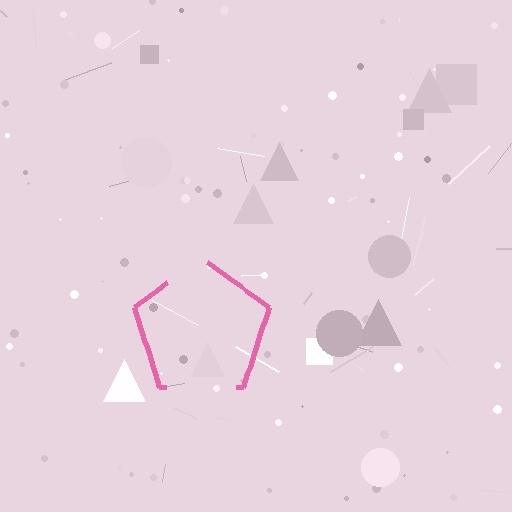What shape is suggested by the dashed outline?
The dashed outline suggests a pentagon.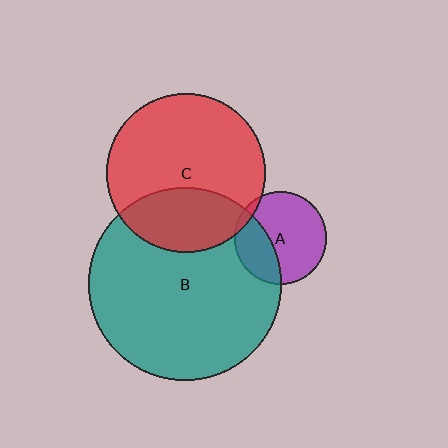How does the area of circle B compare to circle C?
Approximately 1.5 times.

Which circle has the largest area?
Circle B (teal).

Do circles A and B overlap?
Yes.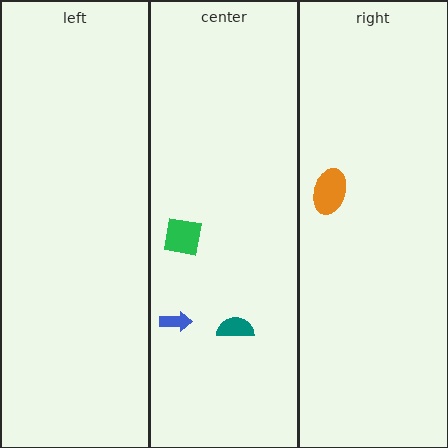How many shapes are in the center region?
3.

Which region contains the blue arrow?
The center region.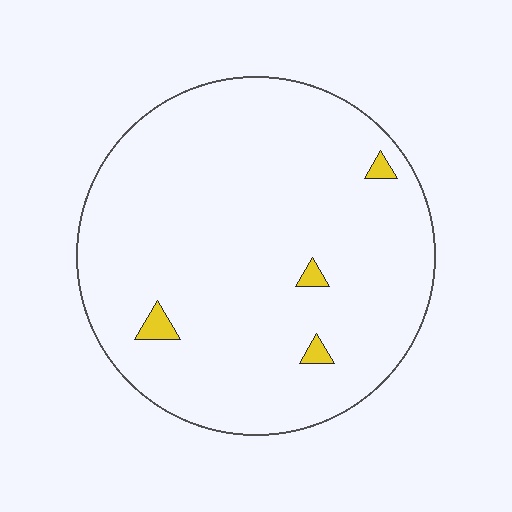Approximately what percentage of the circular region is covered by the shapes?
Approximately 5%.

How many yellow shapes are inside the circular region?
4.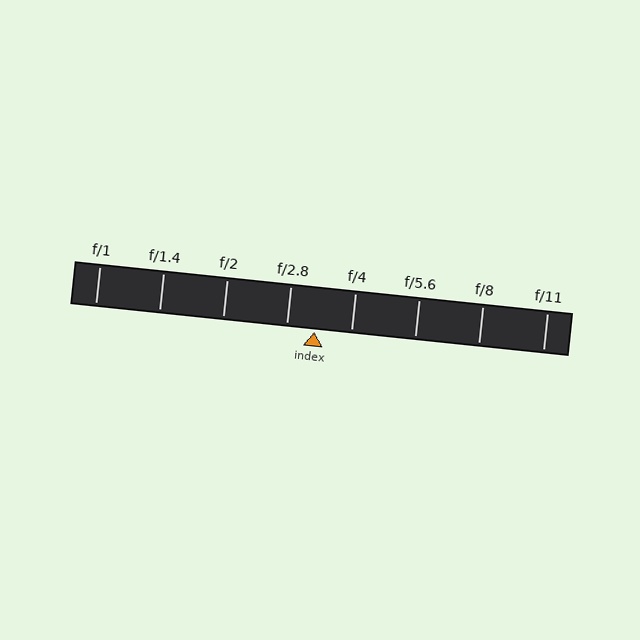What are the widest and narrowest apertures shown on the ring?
The widest aperture shown is f/1 and the narrowest is f/11.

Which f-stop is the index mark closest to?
The index mark is closest to f/2.8.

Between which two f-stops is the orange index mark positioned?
The index mark is between f/2.8 and f/4.